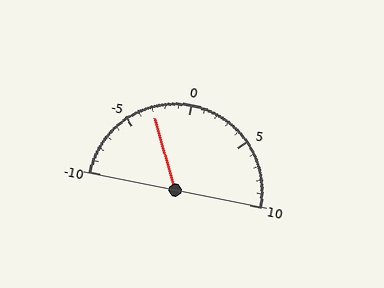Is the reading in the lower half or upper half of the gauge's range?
The reading is in the lower half of the range (-10 to 10).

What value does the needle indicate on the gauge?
The needle indicates approximately -3.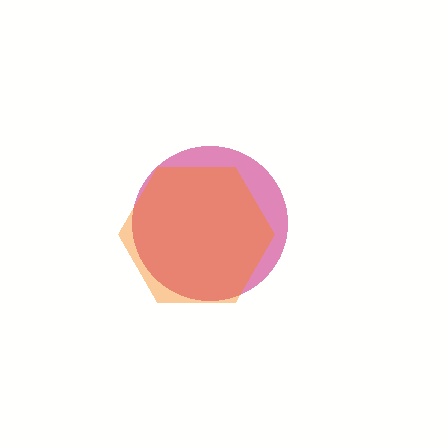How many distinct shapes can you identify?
There are 2 distinct shapes: a magenta circle, an orange hexagon.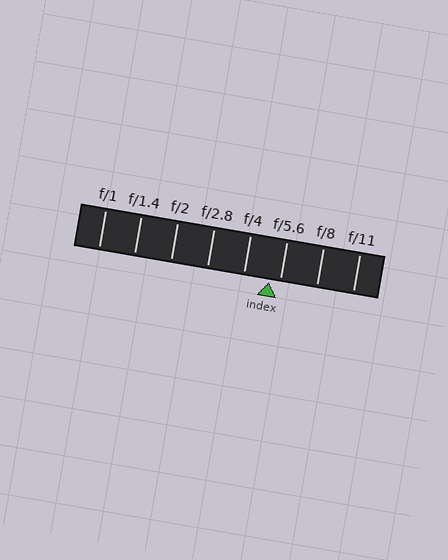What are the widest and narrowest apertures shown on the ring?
The widest aperture shown is f/1 and the narrowest is f/11.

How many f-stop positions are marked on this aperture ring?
There are 8 f-stop positions marked.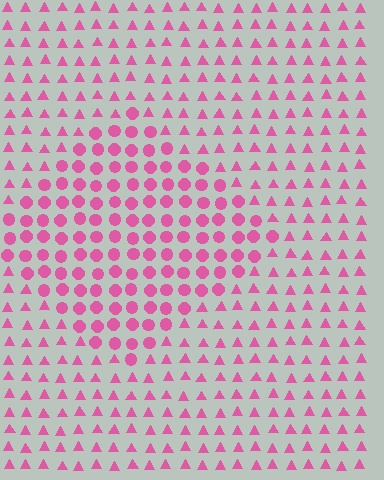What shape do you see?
I see a diamond.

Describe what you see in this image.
The image is filled with small pink elements arranged in a uniform grid. A diamond-shaped region contains circles, while the surrounding area contains triangles. The boundary is defined purely by the change in element shape.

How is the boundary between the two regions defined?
The boundary is defined by a change in element shape: circles inside vs. triangles outside. All elements share the same color and spacing.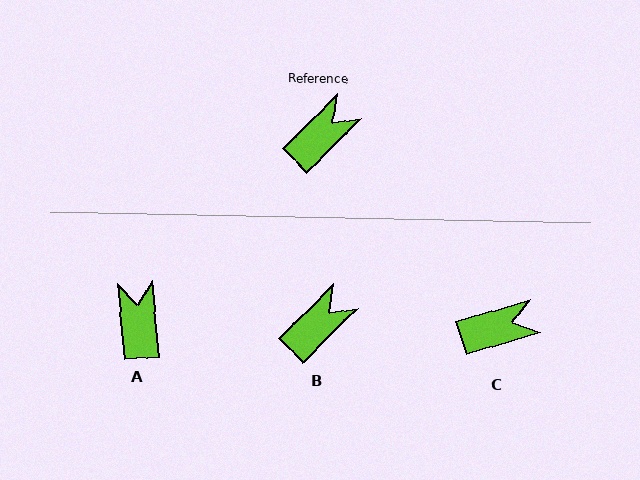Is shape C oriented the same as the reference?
No, it is off by about 29 degrees.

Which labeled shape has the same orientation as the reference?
B.